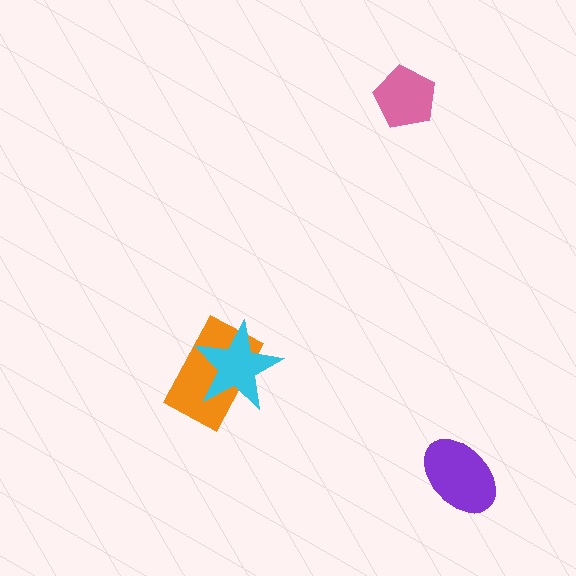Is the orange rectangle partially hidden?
Yes, it is partially covered by another shape.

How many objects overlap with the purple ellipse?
0 objects overlap with the purple ellipse.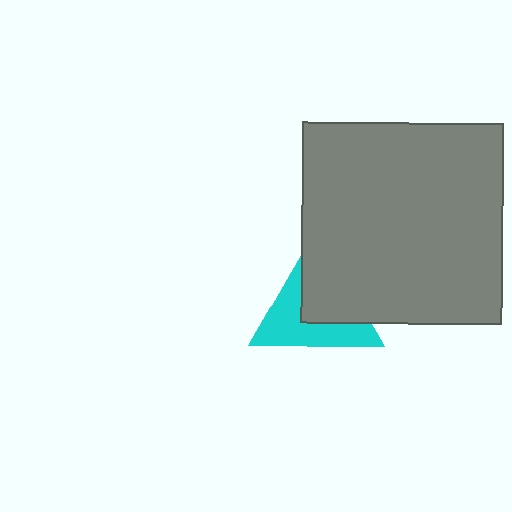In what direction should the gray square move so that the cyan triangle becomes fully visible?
The gray square should move toward the upper-right. That is the shortest direction to clear the overlap and leave the cyan triangle fully visible.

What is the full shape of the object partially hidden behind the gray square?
The partially hidden object is a cyan triangle.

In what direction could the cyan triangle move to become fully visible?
The cyan triangle could move toward the lower-left. That would shift it out from behind the gray square entirely.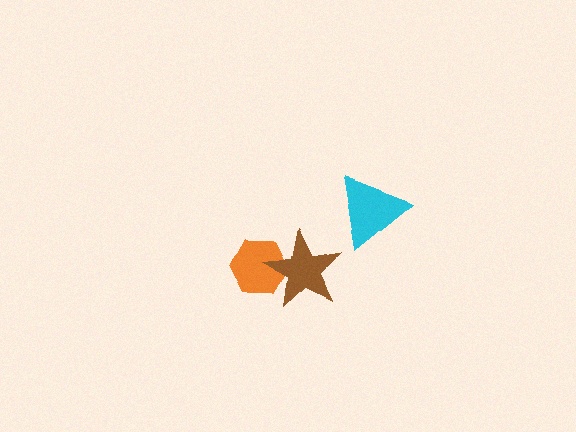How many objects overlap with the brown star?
1 object overlaps with the brown star.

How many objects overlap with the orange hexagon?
1 object overlaps with the orange hexagon.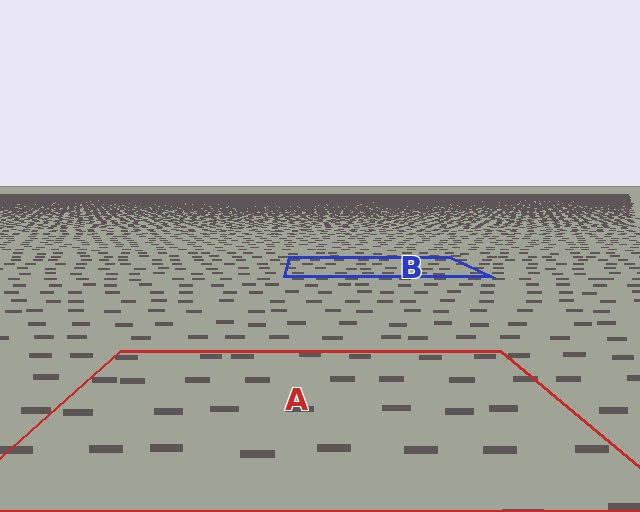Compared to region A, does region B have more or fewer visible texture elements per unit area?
Region B has more texture elements per unit area — they are packed more densely because it is farther away.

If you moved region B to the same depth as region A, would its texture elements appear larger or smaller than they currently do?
They would appear larger. At a closer depth, the same texture elements are projected at a bigger on-screen size.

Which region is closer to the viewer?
Region A is closer. The texture elements there are larger and more spread out.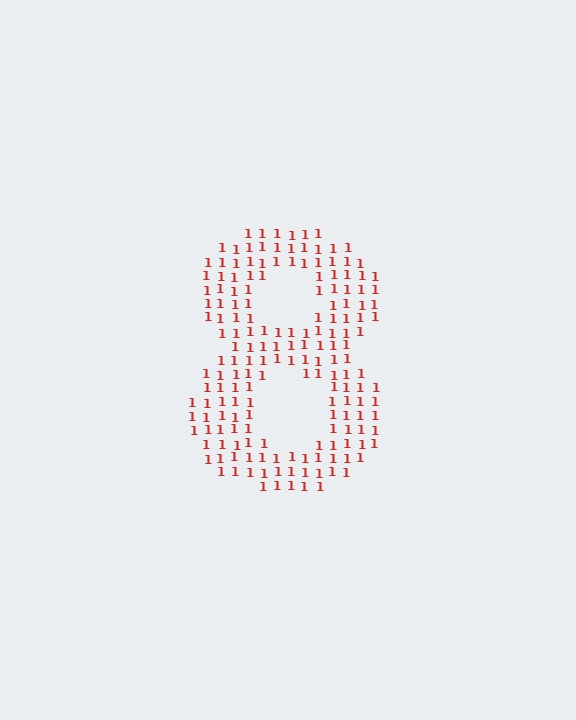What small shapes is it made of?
It is made of small digit 1's.